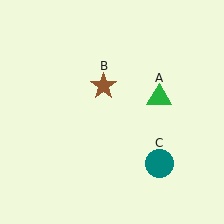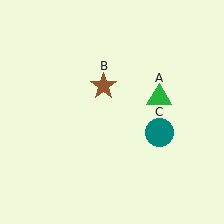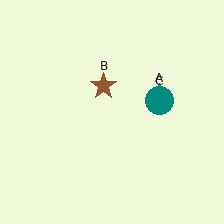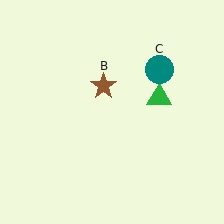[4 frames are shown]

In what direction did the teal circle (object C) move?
The teal circle (object C) moved up.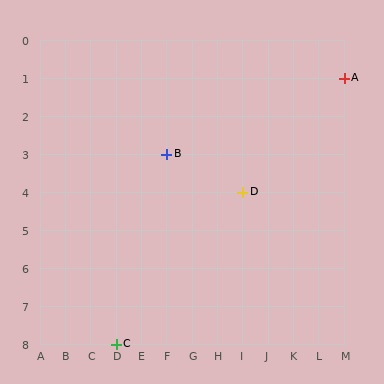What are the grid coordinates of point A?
Point A is at grid coordinates (M, 1).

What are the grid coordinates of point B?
Point B is at grid coordinates (F, 3).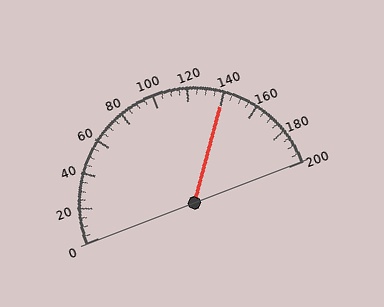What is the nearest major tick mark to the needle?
The nearest major tick mark is 140.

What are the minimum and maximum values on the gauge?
The gauge ranges from 0 to 200.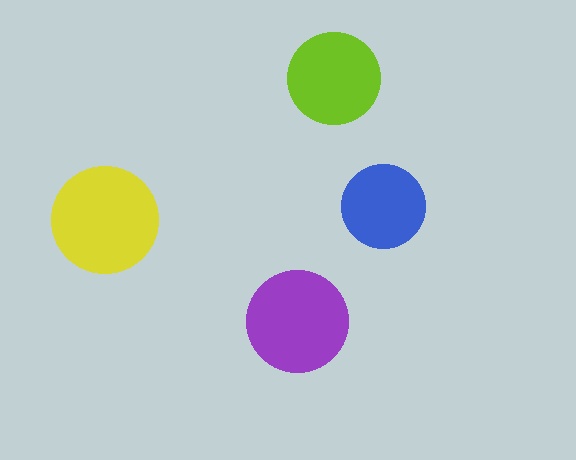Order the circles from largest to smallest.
the yellow one, the purple one, the lime one, the blue one.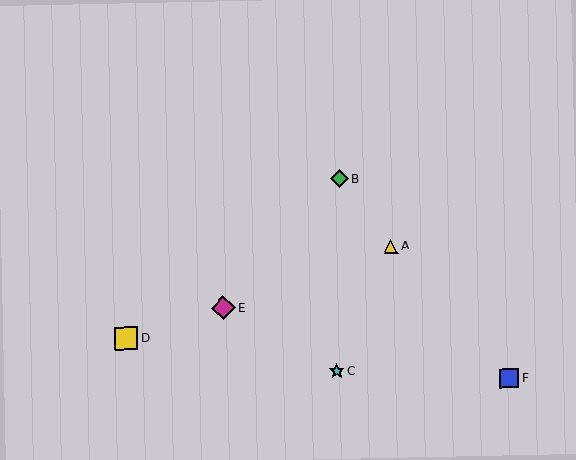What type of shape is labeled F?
Shape F is a blue square.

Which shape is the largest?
The magenta diamond (labeled E) is the largest.